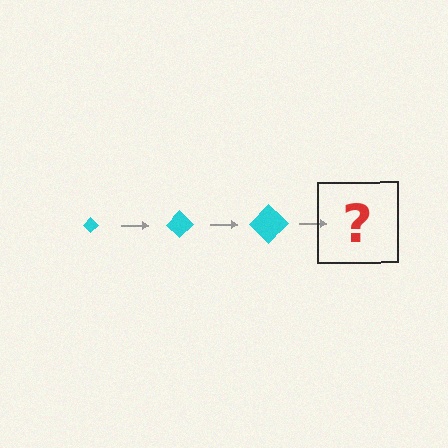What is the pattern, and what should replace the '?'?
The pattern is that the diamond gets progressively larger each step. The '?' should be a cyan diamond, larger than the previous one.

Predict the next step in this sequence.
The next step is a cyan diamond, larger than the previous one.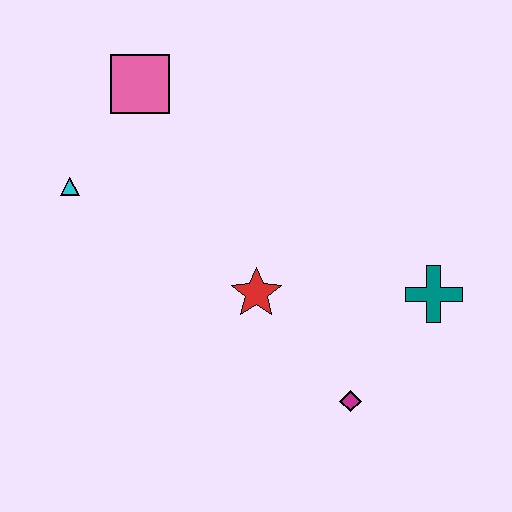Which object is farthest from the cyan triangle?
The teal cross is farthest from the cyan triangle.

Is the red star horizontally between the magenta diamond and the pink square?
Yes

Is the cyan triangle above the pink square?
No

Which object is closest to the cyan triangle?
The pink square is closest to the cyan triangle.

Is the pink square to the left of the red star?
Yes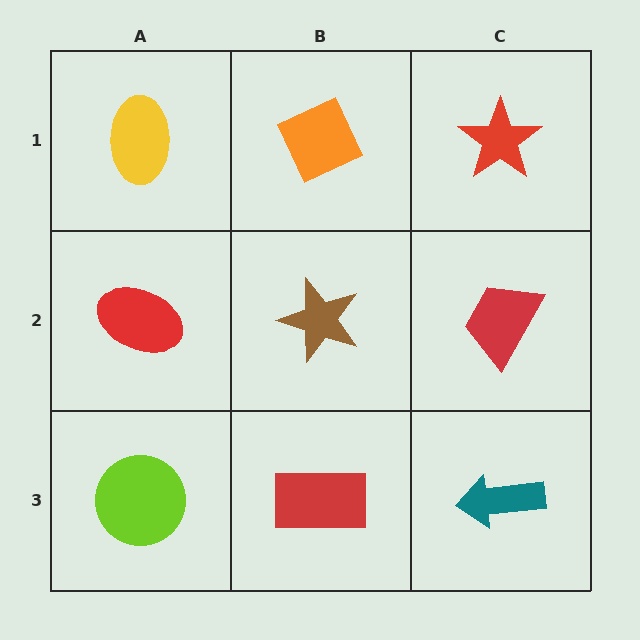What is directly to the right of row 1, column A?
An orange diamond.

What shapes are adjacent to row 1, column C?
A red trapezoid (row 2, column C), an orange diamond (row 1, column B).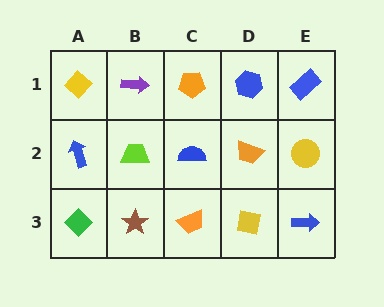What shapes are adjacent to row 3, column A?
A blue arrow (row 2, column A), a brown star (row 3, column B).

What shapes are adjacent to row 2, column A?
A yellow diamond (row 1, column A), a green diamond (row 3, column A), a lime trapezoid (row 2, column B).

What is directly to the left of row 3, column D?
An orange trapezoid.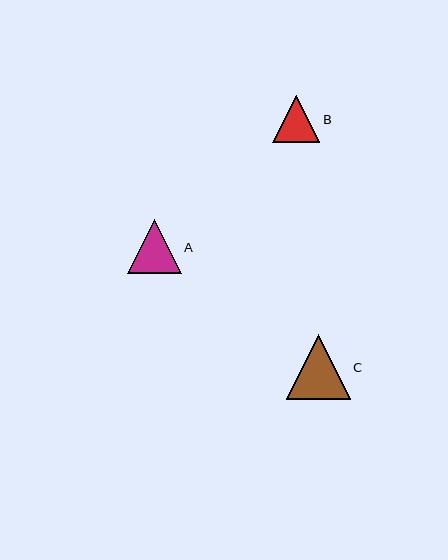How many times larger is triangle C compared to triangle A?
Triangle C is approximately 1.2 times the size of triangle A.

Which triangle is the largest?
Triangle C is the largest with a size of approximately 64 pixels.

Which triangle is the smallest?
Triangle B is the smallest with a size of approximately 47 pixels.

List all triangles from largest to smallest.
From largest to smallest: C, A, B.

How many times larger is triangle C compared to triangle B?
Triangle C is approximately 1.4 times the size of triangle B.